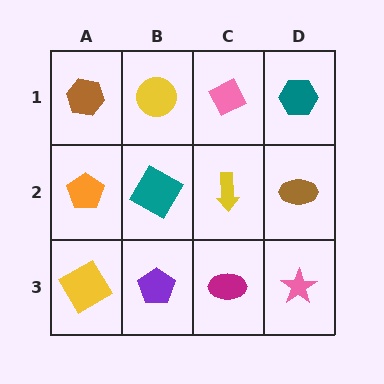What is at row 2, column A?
An orange pentagon.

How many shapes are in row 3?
4 shapes.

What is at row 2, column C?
A yellow arrow.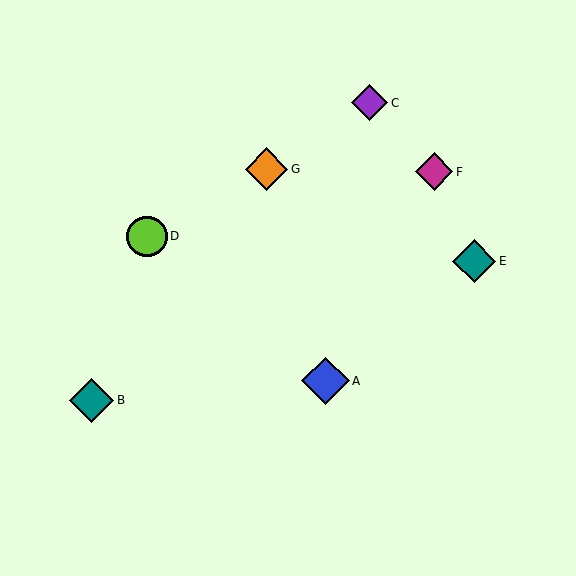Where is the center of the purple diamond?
The center of the purple diamond is at (370, 103).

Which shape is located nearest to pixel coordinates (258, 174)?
The orange diamond (labeled G) at (266, 169) is nearest to that location.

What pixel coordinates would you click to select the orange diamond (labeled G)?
Click at (266, 169) to select the orange diamond G.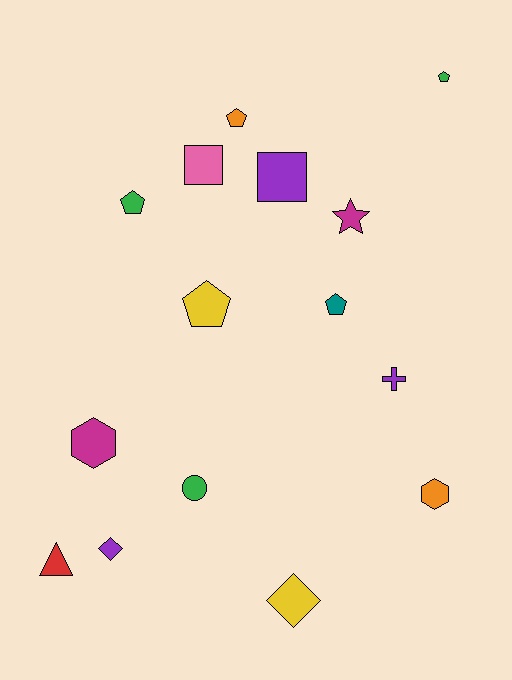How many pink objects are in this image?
There is 1 pink object.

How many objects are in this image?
There are 15 objects.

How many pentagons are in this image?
There are 5 pentagons.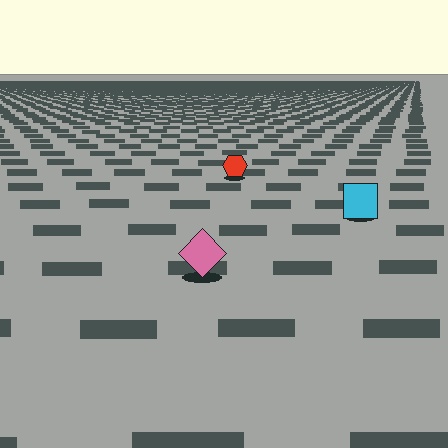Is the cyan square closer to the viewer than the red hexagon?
Yes. The cyan square is closer — you can tell from the texture gradient: the ground texture is coarser near it.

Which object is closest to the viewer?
The pink diamond is closest. The texture marks near it are larger and more spread out.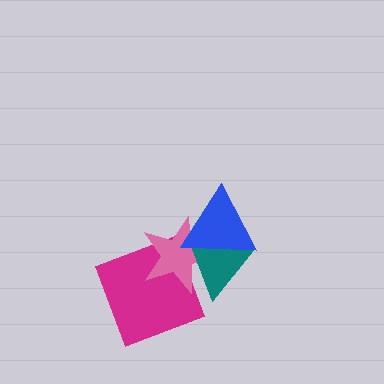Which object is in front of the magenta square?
The pink star is in front of the magenta square.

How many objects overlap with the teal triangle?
2 objects overlap with the teal triangle.